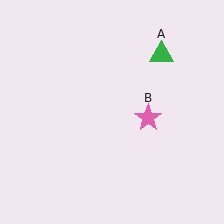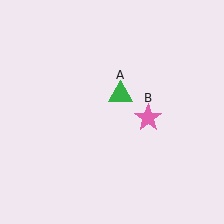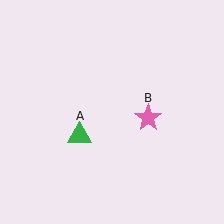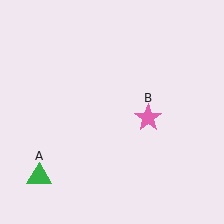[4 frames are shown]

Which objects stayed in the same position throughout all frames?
Pink star (object B) remained stationary.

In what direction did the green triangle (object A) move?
The green triangle (object A) moved down and to the left.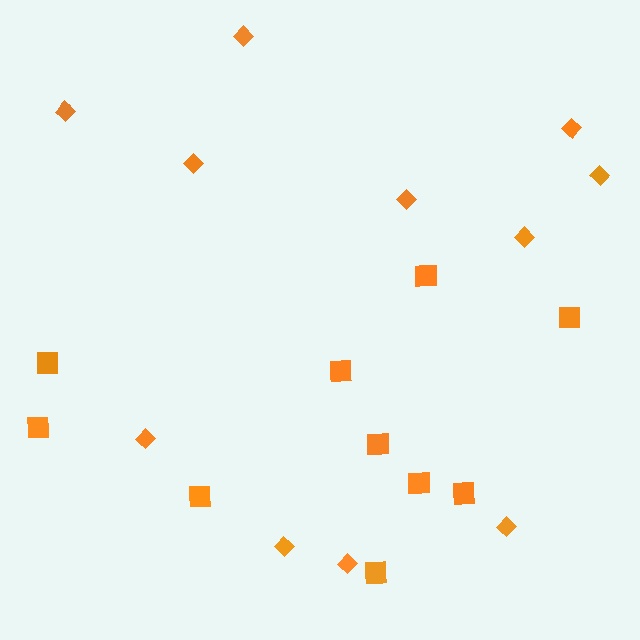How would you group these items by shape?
There are 2 groups: one group of diamonds (11) and one group of squares (10).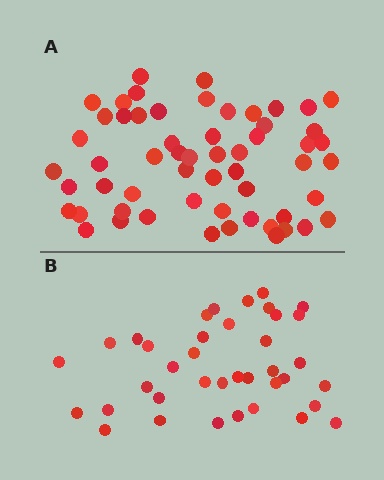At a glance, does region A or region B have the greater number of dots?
Region A (the top region) has more dots.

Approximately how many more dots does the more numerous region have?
Region A has approximately 20 more dots than region B.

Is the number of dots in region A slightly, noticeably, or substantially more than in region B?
Region A has substantially more. The ratio is roughly 1.5 to 1.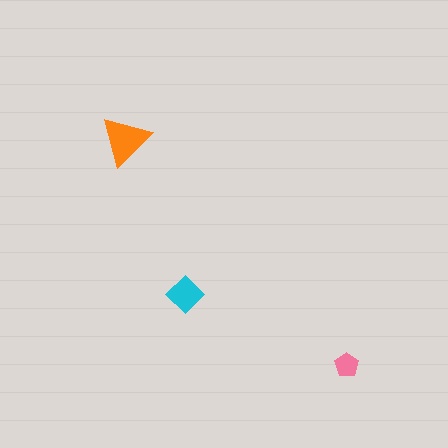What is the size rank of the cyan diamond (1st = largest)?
2nd.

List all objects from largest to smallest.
The orange triangle, the cyan diamond, the pink pentagon.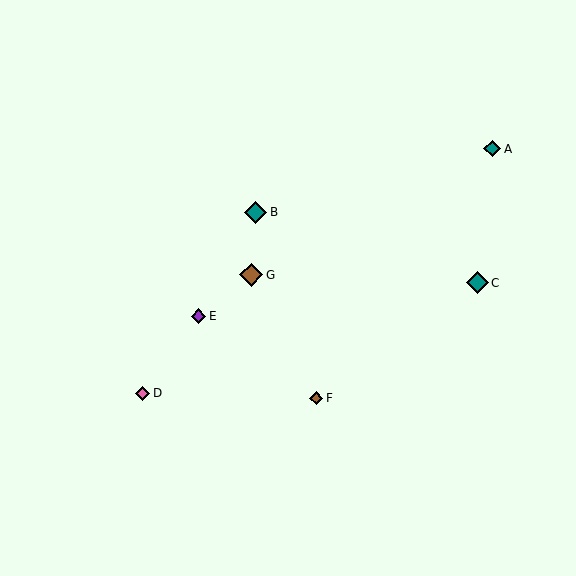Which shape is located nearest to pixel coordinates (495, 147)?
The teal diamond (labeled A) at (492, 149) is nearest to that location.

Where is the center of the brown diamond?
The center of the brown diamond is at (316, 398).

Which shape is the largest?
The brown diamond (labeled G) is the largest.